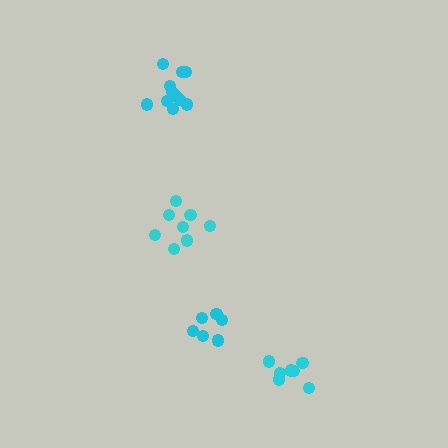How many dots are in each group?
Group 1: 8 dots, Group 2: 7 dots, Group 3: 11 dots, Group 4: 6 dots (32 total).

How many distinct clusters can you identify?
There are 4 distinct clusters.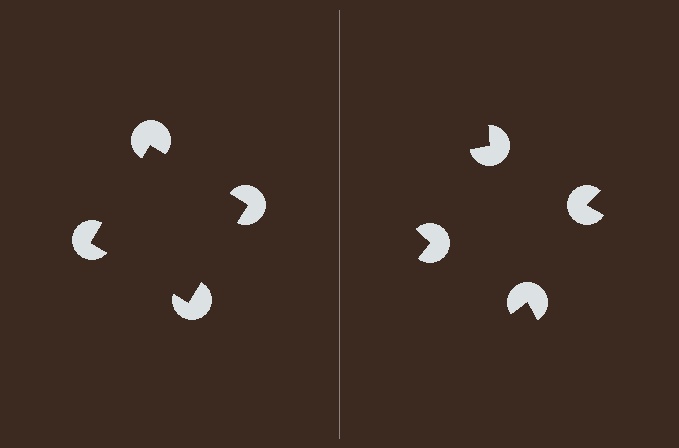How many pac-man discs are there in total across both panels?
8 — 4 on each side.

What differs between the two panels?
The pac-man discs are positioned identically on both sides; only the wedge orientations differ. On the left they align to a square; on the right they are misaligned.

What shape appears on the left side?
An illusory square.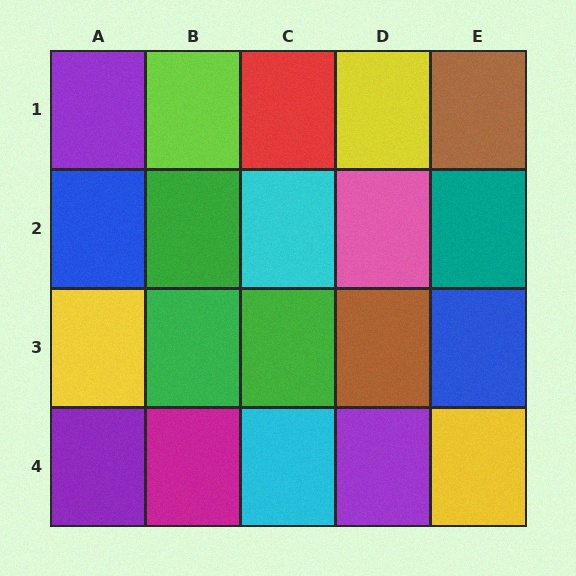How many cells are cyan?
2 cells are cyan.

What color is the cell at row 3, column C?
Green.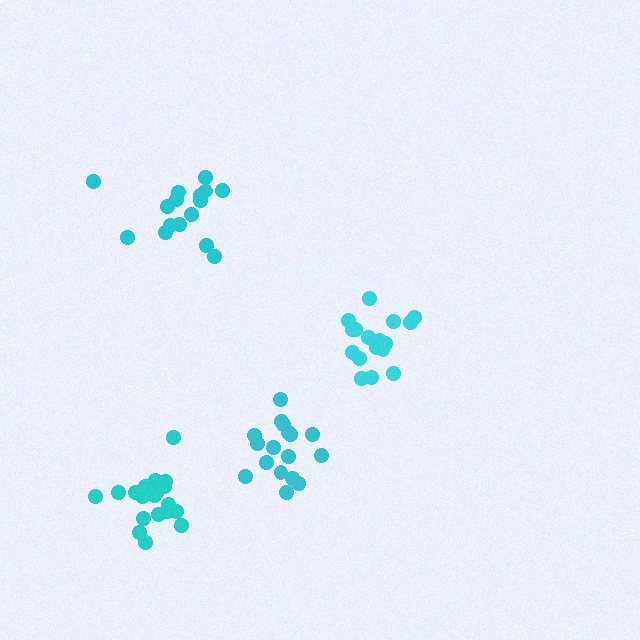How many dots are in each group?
Group 1: 17 dots, Group 2: 16 dots, Group 3: 19 dots, Group 4: 21 dots (73 total).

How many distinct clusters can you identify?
There are 4 distinct clusters.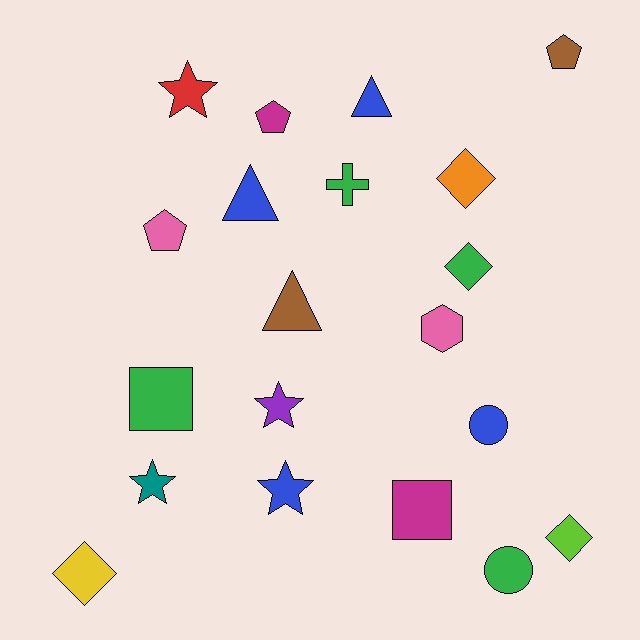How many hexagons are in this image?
There is 1 hexagon.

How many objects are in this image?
There are 20 objects.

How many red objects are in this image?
There is 1 red object.